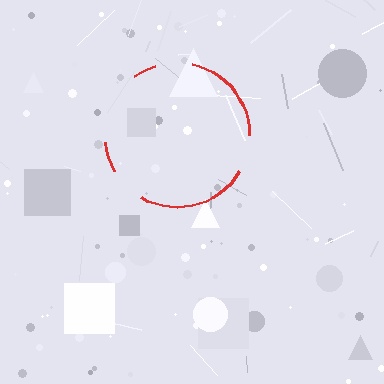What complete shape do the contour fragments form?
The contour fragments form a circle.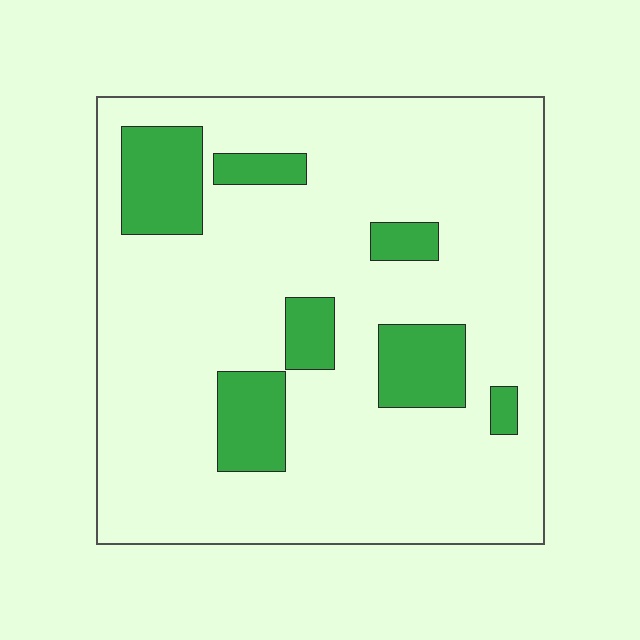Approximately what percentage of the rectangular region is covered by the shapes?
Approximately 15%.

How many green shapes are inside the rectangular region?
7.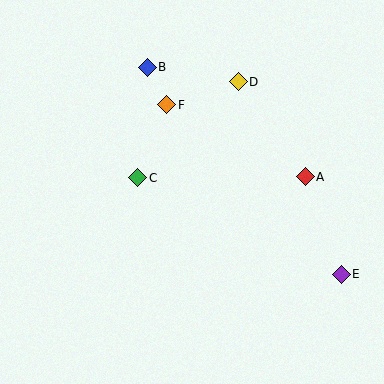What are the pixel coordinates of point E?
Point E is at (341, 274).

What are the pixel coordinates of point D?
Point D is at (238, 82).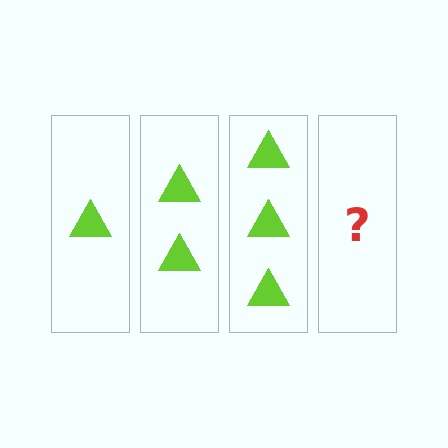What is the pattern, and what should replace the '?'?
The pattern is that each step adds one more triangle. The '?' should be 4 triangles.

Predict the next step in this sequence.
The next step is 4 triangles.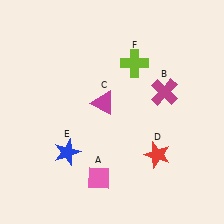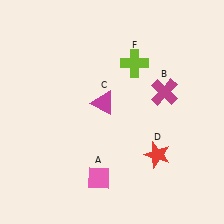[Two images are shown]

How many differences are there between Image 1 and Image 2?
There is 1 difference between the two images.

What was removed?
The blue star (E) was removed in Image 2.